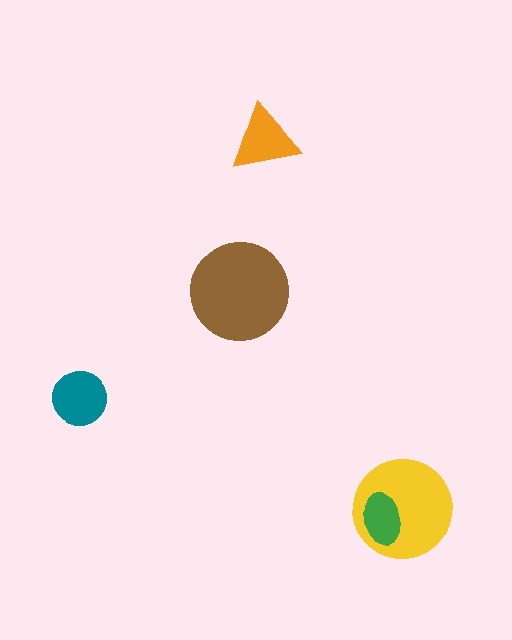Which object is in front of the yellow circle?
The green ellipse is in front of the yellow circle.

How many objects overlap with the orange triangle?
0 objects overlap with the orange triangle.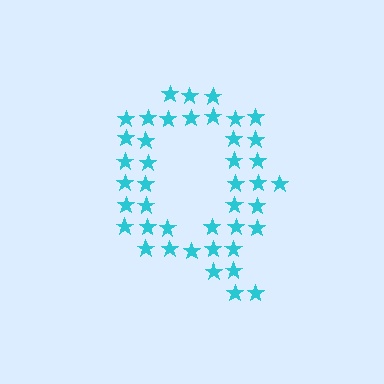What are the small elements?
The small elements are stars.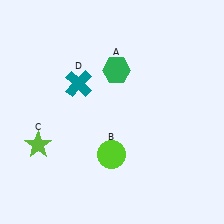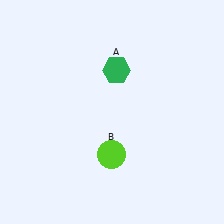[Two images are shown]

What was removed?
The lime star (C), the teal cross (D) were removed in Image 2.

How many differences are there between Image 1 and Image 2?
There are 2 differences between the two images.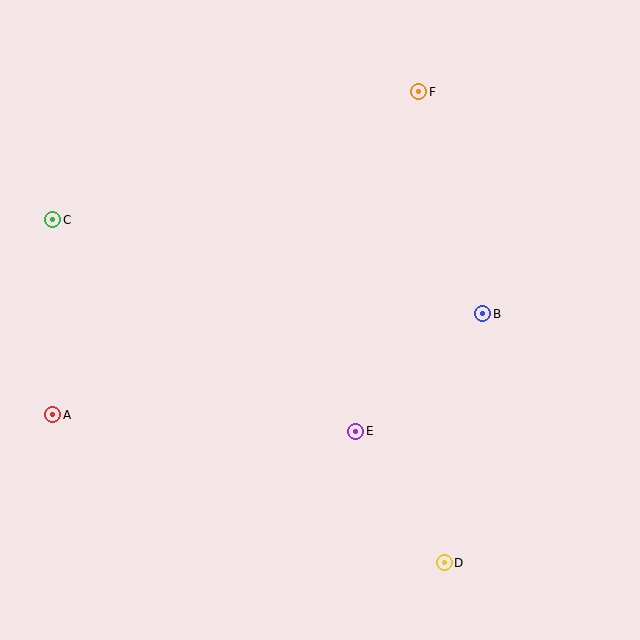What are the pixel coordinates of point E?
Point E is at (356, 431).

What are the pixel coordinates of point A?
Point A is at (53, 415).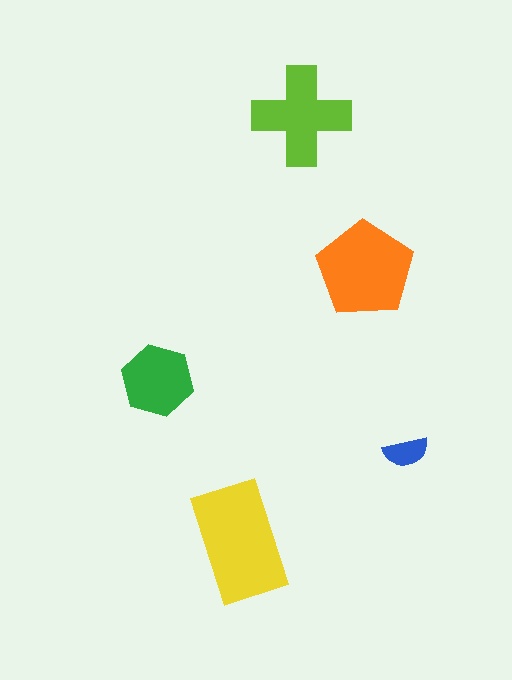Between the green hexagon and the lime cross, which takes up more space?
The lime cross.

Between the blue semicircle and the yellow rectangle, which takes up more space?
The yellow rectangle.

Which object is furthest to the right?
The blue semicircle is rightmost.